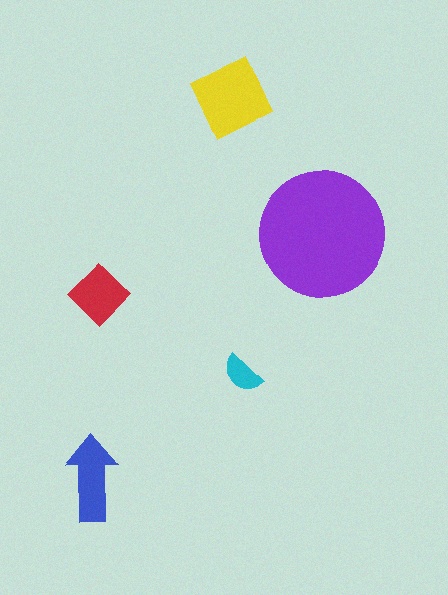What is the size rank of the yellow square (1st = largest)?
2nd.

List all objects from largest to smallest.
The purple circle, the yellow square, the blue arrow, the red diamond, the cyan semicircle.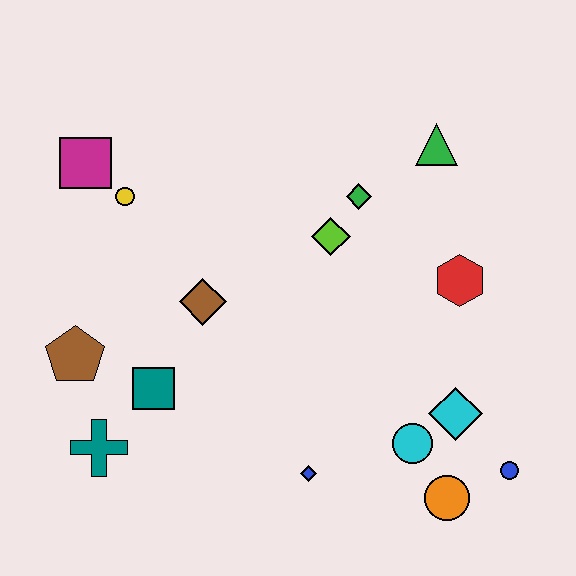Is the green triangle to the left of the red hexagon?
Yes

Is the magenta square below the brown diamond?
No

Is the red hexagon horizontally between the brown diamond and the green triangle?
No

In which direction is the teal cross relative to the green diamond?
The teal cross is to the left of the green diamond.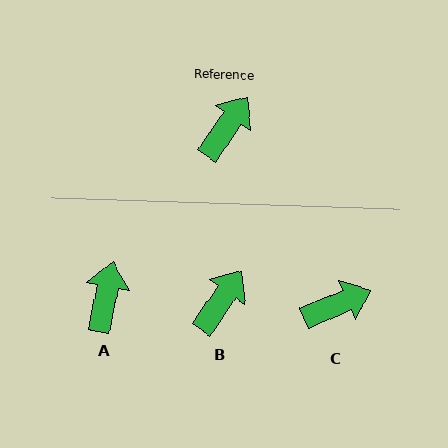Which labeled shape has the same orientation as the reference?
B.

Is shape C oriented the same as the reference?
No, it is off by about 33 degrees.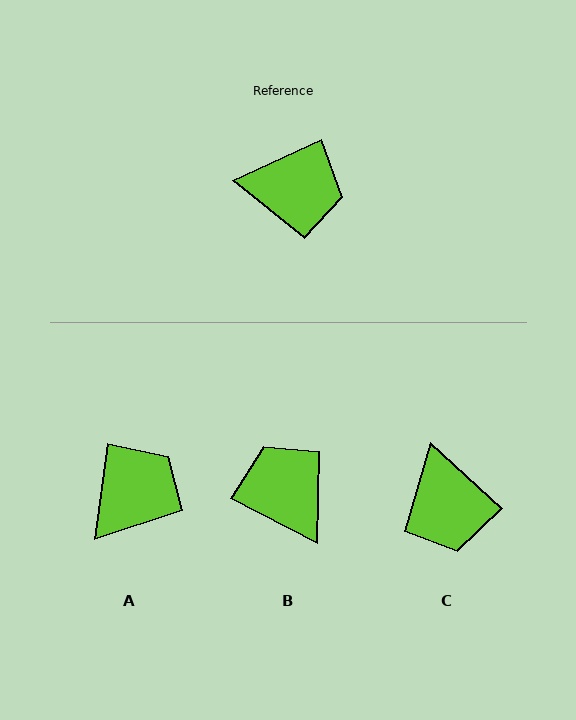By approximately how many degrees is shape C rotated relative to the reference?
Approximately 67 degrees clockwise.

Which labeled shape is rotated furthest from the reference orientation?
B, about 128 degrees away.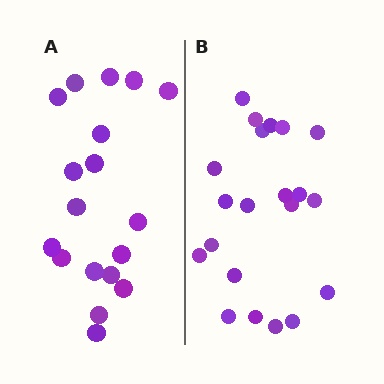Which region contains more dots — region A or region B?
Region B (the right region) has more dots.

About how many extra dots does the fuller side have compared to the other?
Region B has just a few more — roughly 2 or 3 more dots than region A.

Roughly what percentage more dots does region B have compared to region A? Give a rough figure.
About 15% more.